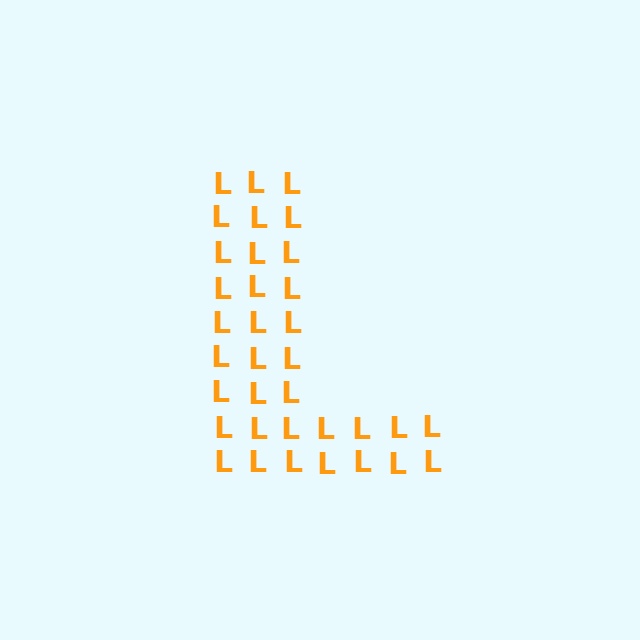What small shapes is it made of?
It is made of small letter L's.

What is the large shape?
The large shape is the letter L.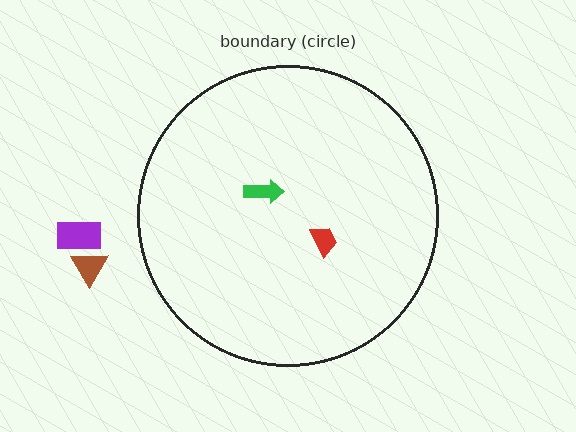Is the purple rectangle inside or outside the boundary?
Outside.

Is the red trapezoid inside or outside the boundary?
Inside.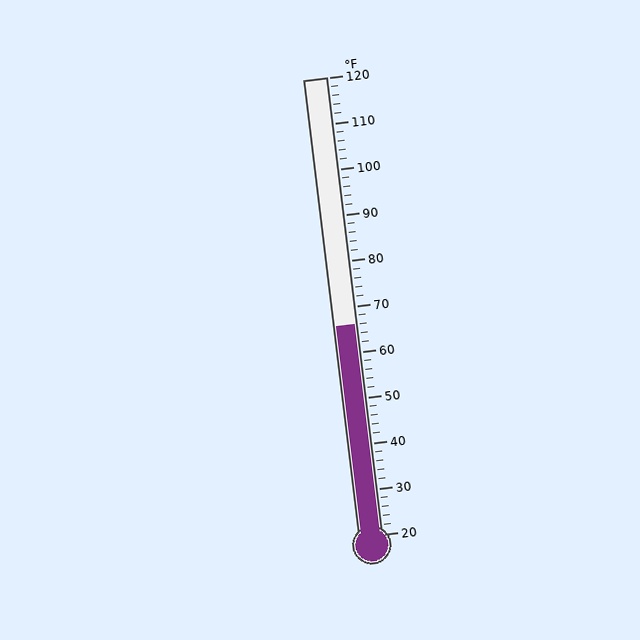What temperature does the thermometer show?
The thermometer shows approximately 66°F.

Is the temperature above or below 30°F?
The temperature is above 30°F.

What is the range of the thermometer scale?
The thermometer scale ranges from 20°F to 120°F.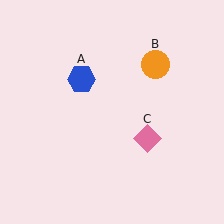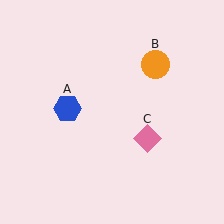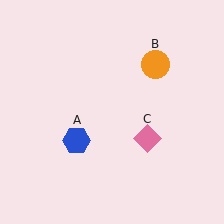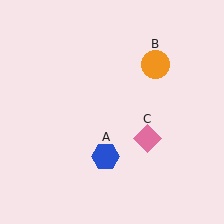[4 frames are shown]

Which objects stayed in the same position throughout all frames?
Orange circle (object B) and pink diamond (object C) remained stationary.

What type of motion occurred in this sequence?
The blue hexagon (object A) rotated counterclockwise around the center of the scene.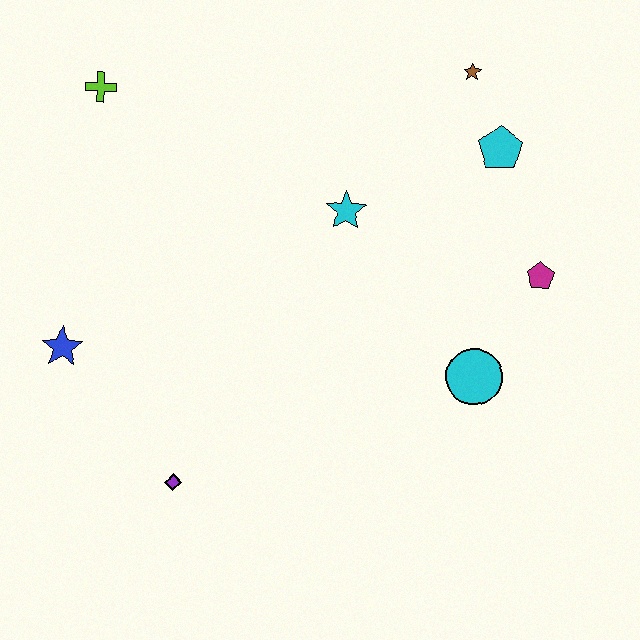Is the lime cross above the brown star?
No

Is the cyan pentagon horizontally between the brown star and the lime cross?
No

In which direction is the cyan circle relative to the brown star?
The cyan circle is below the brown star.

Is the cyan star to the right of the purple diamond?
Yes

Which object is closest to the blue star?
The purple diamond is closest to the blue star.